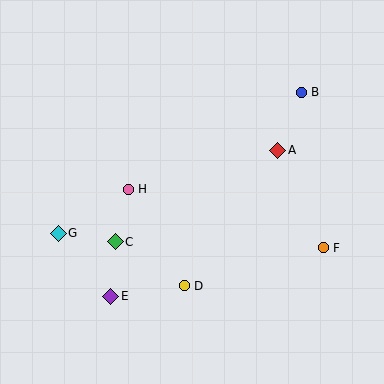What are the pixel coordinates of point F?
Point F is at (323, 248).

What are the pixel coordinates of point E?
Point E is at (111, 296).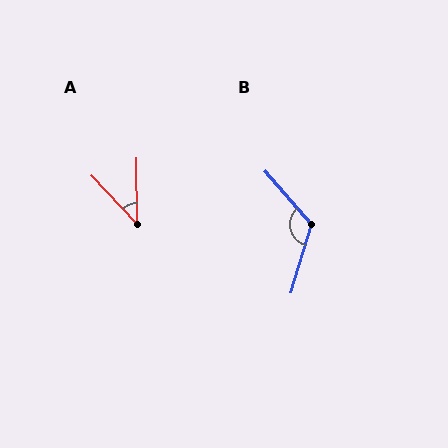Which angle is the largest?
B, at approximately 123 degrees.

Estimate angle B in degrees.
Approximately 123 degrees.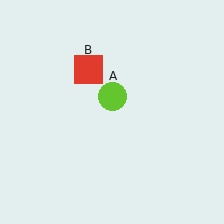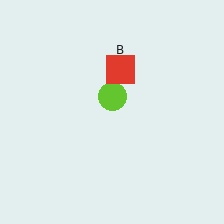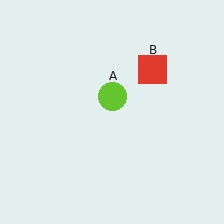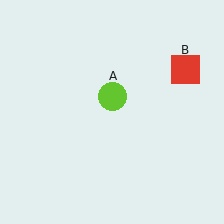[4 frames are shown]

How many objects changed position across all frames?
1 object changed position: red square (object B).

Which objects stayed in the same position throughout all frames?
Lime circle (object A) remained stationary.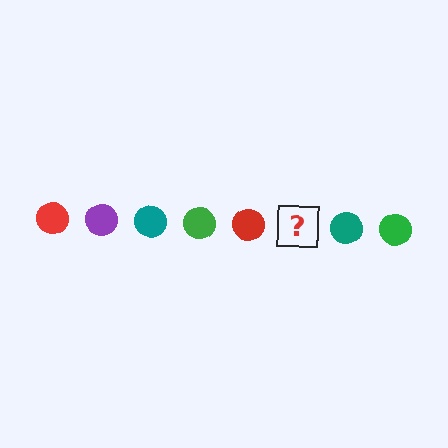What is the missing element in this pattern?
The missing element is a purple circle.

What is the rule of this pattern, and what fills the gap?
The rule is that the pattern cycles through red, purple, teal, green circles. The gap should be filled with a purple circle.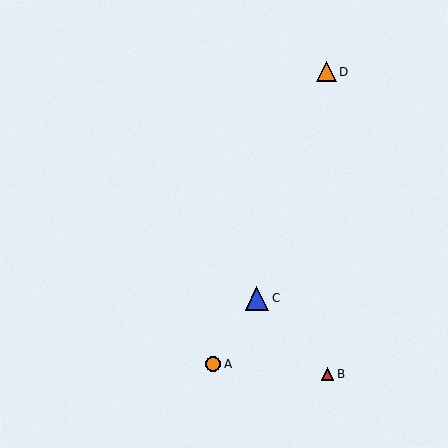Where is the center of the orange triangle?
The center of the orange triangle is at (326, 72).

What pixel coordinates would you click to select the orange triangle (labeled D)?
Click at (326, 72) to select the orange triangle D.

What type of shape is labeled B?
Shape B is a red triangle.